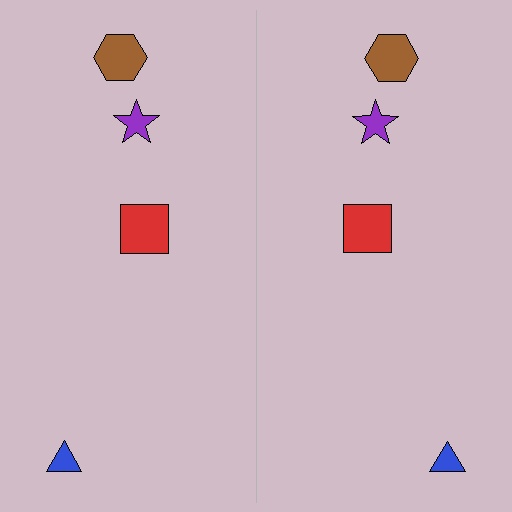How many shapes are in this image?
There are 8 shapes in this image.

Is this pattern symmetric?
Yes, this pattern has bilateral (reflection) symmetry.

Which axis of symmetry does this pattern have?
The pattern has a vertical axis of symmetry running through the center of the image.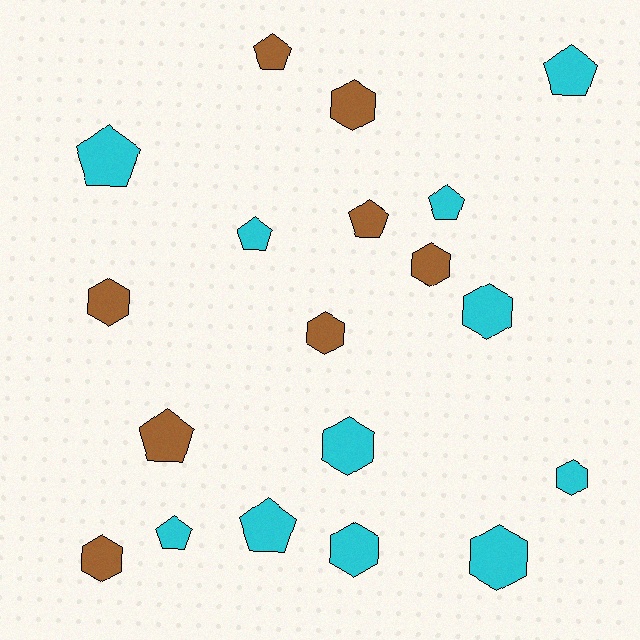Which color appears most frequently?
Cyan, with 11 objects.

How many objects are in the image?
There are 19 objects.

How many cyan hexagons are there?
There are 5 cyan hexagons.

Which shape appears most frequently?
Hexagon, with 10 objects.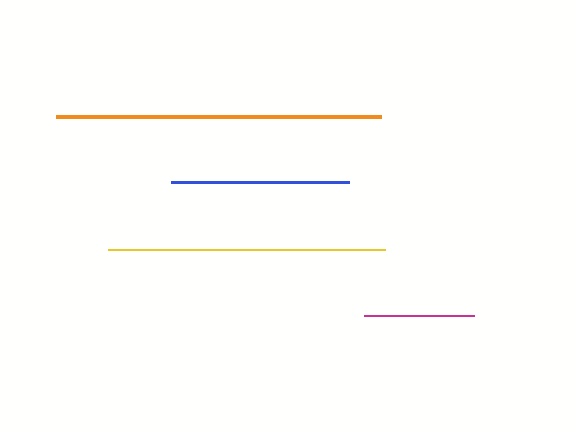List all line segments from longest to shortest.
From longest to shortest: orange, yellow, blue, magenta.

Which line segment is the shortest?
The magenta line is the shortest at approximately 110 pixels.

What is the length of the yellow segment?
The yellow segment is approximately 277 pixels long.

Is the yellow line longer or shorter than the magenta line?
The yellow line is longer than the magenta line.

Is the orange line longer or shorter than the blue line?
The orange line is longer than the blue line.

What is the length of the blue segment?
The blue segment is approximately 178 pixels long.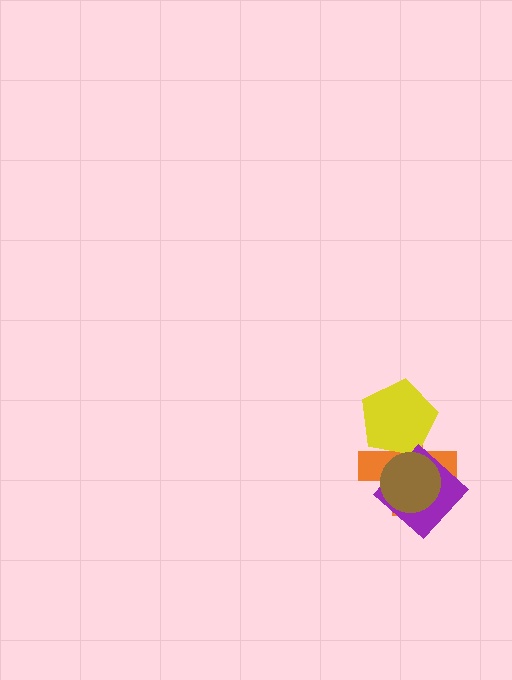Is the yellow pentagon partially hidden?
Yes, it is partially covered by another shape.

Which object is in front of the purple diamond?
The brown circle is in front of the purple diamond.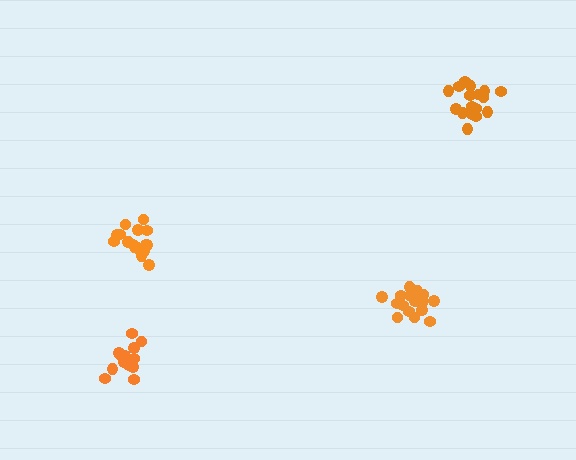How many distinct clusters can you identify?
There are 4 distinct clusters.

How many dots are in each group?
Group 1: 19 dots, Group 2: 14 dots, Group 3: 18 dots, Group 4: 18 dots (69 total).